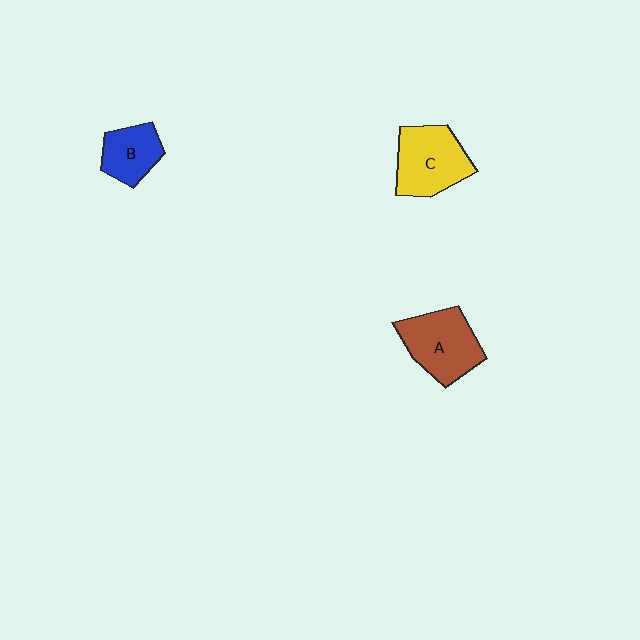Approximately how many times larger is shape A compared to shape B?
Approximately 1.5 times.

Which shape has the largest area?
Shape C (yellow).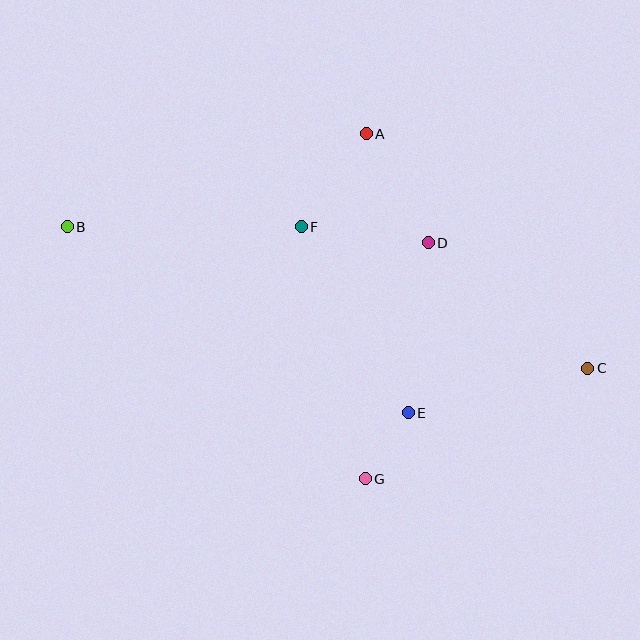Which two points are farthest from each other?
Points B and C are farthest from each other.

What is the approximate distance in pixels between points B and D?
The distance between B and D is approximately 361 pixels.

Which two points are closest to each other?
Points E and G are closest to each other.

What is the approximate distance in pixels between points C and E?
The distance between C and E is approximately 185 pixels.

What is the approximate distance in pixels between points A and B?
The distance between A and B is approximately 313 pixels.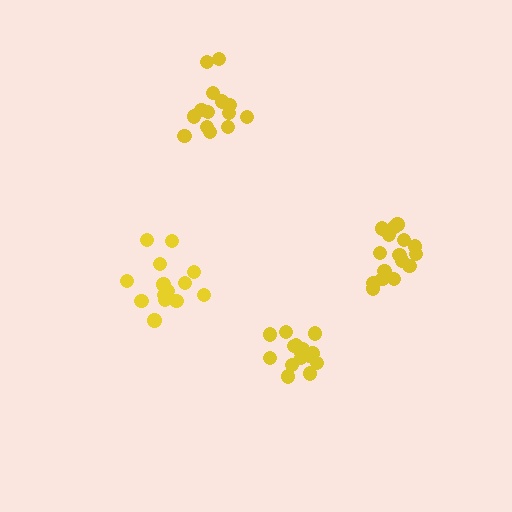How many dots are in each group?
Group 1: 17 dots, Group 2: 17 dots, Group 3: 14 dots, Group 4: 14 dots (62 total).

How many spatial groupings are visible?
There are 4 spatial groupings.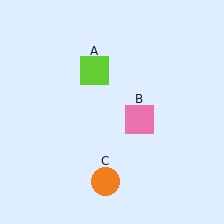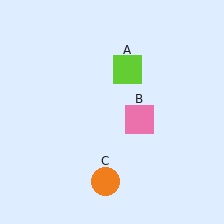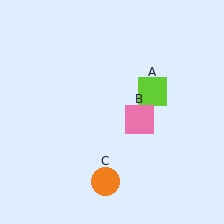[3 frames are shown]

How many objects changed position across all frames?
1 object changed position: lime square (object A).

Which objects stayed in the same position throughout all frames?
Pink square (object B) and orange circle (object C) remained stationary.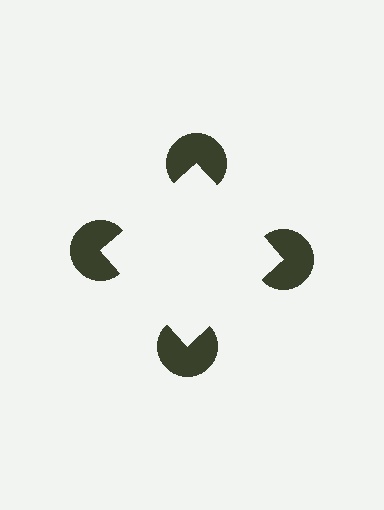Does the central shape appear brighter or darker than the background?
It typically appears slightly brighter than the background, even though no actual brightness change is drawn.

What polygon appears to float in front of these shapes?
An illusory square — its edges are inferred from the aligned wedge cuts in the pac-man discs, not physically drawn.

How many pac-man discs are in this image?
There are 4 — one at each vertex of the illusory square.